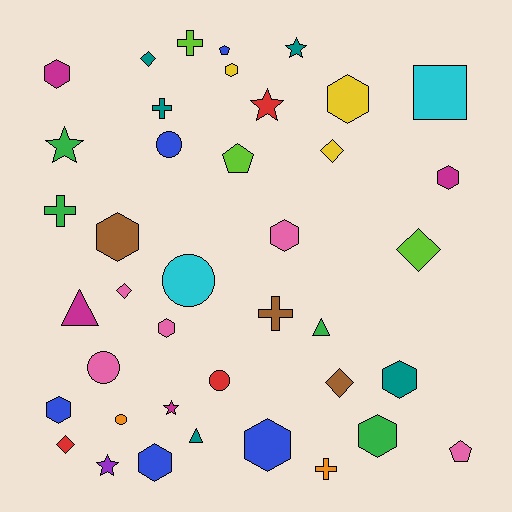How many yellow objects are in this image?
There are 3 yellow objects.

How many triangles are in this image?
There are 3 triangles.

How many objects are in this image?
There are 40 objects.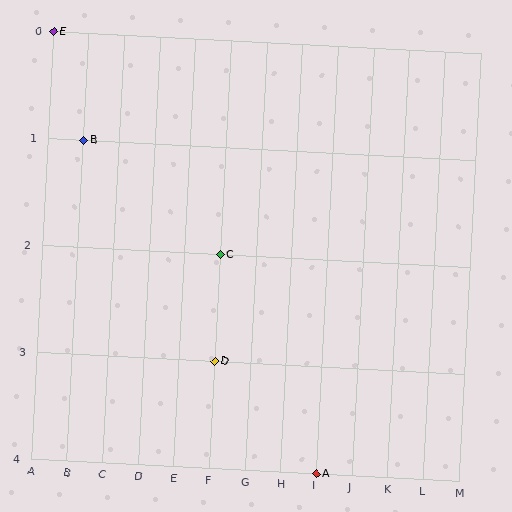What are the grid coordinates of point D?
Point D is at grid coordinates (F, 3).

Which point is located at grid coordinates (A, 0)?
Point E is at (A, 0).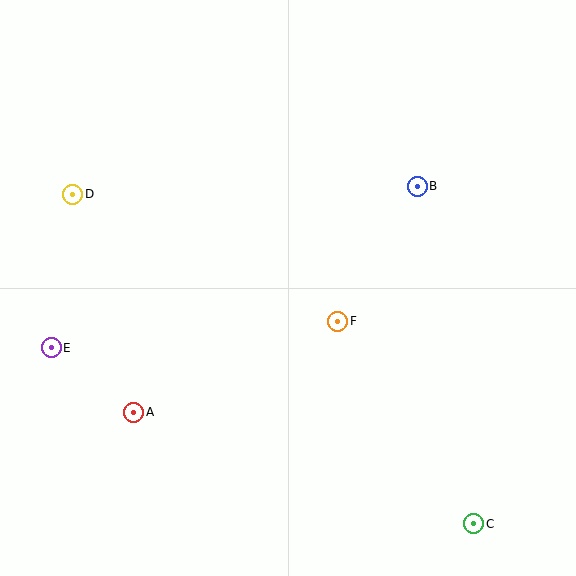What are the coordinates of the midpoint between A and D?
The midpoint between A and D is at (103, 303).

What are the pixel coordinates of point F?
Point F is at (338, 321).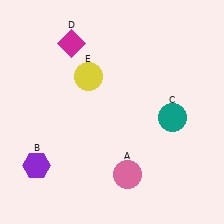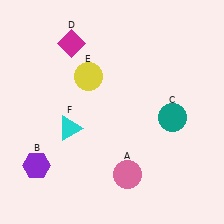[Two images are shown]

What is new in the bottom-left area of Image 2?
A cyan triangle (F) was added in the bottom-left area of Image 2.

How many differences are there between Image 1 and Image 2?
There is 1 difference between the two images.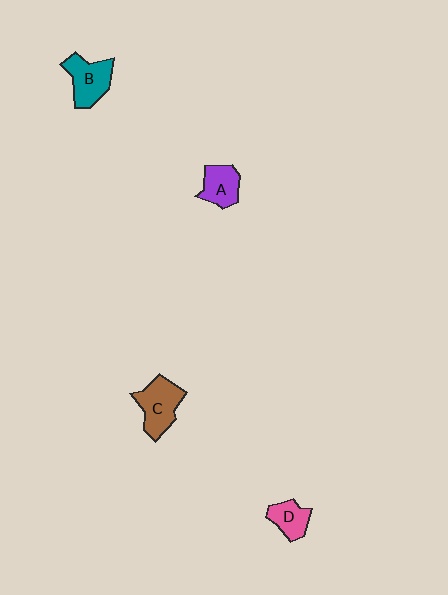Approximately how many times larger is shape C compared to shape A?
Approximately 1.4 times.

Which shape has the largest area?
Shape C (brown).